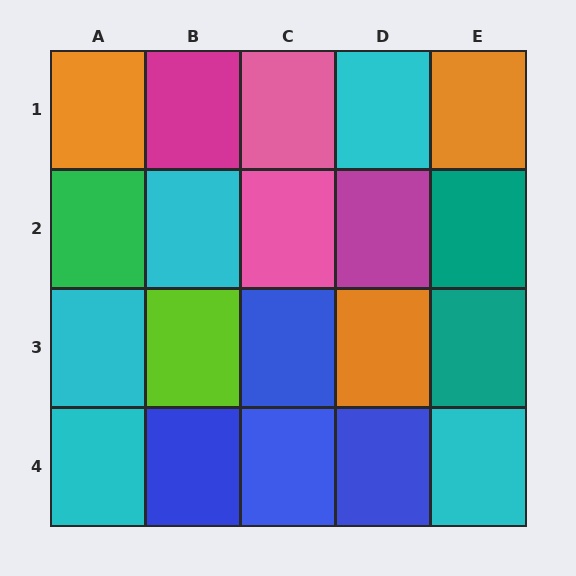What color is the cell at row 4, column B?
Blue.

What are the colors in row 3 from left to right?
Cyan, lime, blue, orange, teal.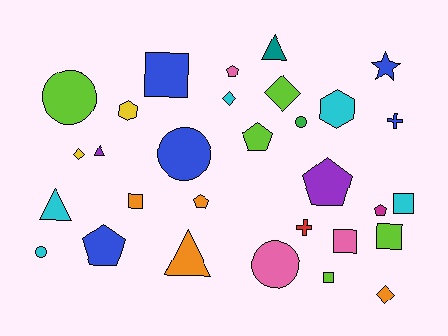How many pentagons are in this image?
There are 6 pentagons.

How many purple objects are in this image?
There are 2 purple objects.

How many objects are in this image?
There are 30 objects.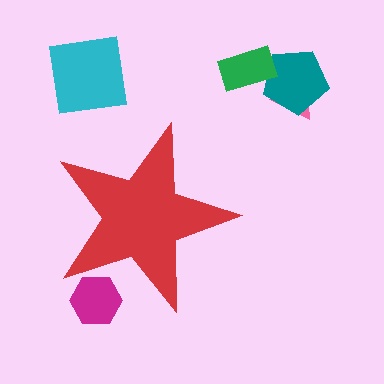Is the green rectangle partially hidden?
No, the green rectangle is fully visible.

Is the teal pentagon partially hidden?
No, the teal pentagon is fully visible.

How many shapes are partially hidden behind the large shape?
1 shape is partially hidden.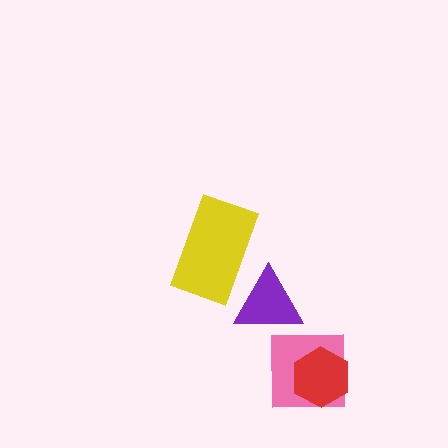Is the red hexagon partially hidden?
No, no other shape covers it.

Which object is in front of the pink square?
The red hexagon is in front of the pink square.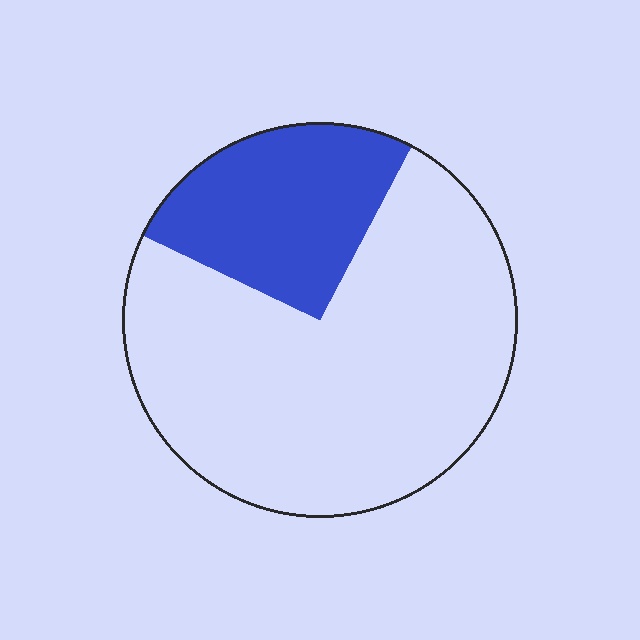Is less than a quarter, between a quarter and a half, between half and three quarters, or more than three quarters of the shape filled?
Between a quarter and a half.